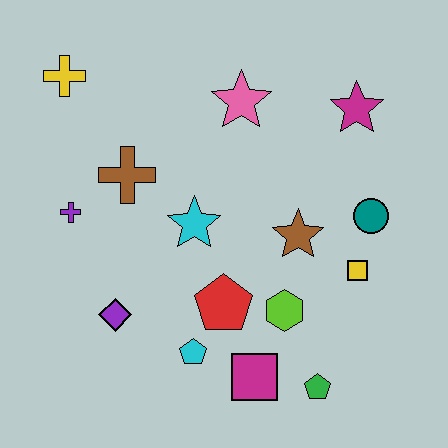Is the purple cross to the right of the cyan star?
No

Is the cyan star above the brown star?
Yes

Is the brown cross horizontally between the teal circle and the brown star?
No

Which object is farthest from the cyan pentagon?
The yellow cross is farthest from the cyan pentagon.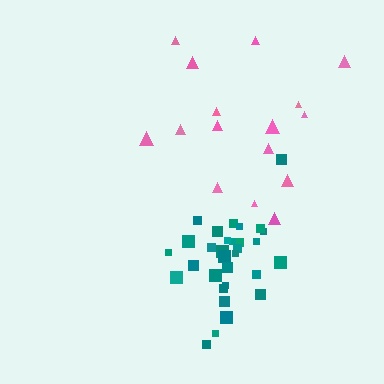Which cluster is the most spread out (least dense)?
Pink.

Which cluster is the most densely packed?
Teal.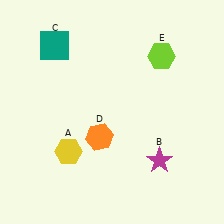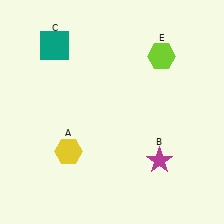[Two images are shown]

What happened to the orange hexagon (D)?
The orange hexagon (D) was removed in Image 2. It was in the bottom-left area of Image 1.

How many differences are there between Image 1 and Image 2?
There is 1 difference between the two images.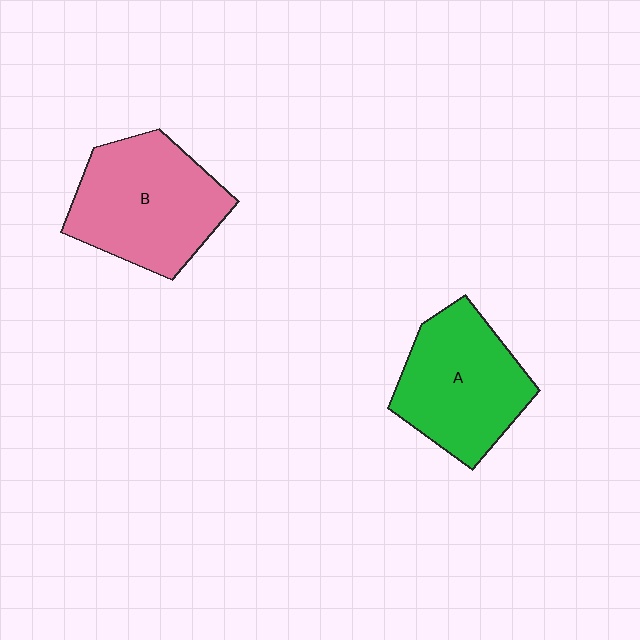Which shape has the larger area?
Shape B (pink).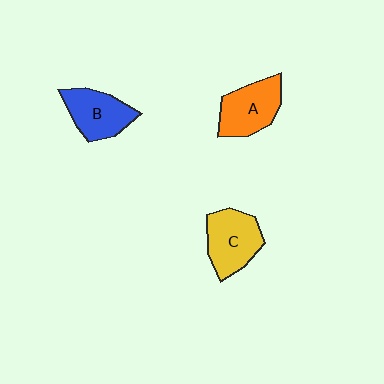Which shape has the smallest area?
Shape B (blue).